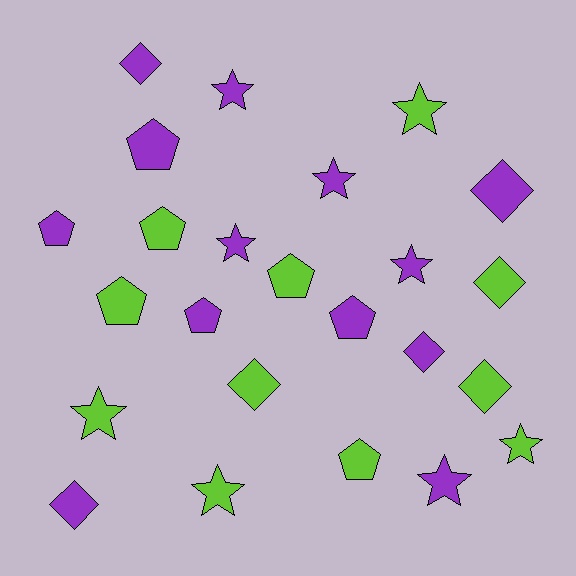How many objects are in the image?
There are 24 objects.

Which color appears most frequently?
Purple, with 13 objects.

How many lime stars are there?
There are 4 lime stars.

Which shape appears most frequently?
Star, with 9 objects.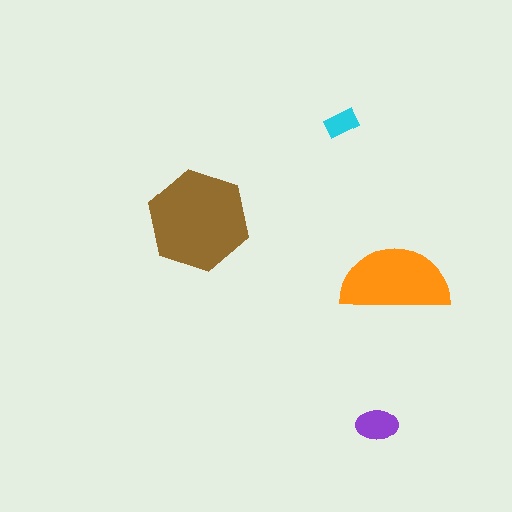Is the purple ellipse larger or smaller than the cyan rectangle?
Larger.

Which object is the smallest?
The cyan rectangle.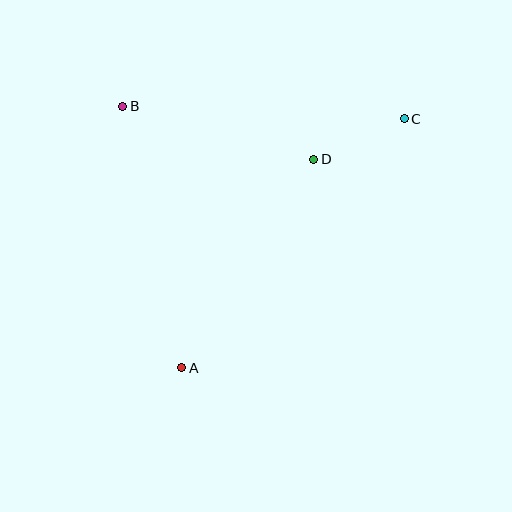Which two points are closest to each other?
Points C and D are closest to each other.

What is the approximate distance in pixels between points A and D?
The distance between A and D is approximately 247 pixels.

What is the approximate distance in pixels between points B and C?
The distance between B and C is approximately 282 pixels.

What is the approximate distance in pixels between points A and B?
The distance between A and B is approximately 268 pixels.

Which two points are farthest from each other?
Points A and C are farthest from each other.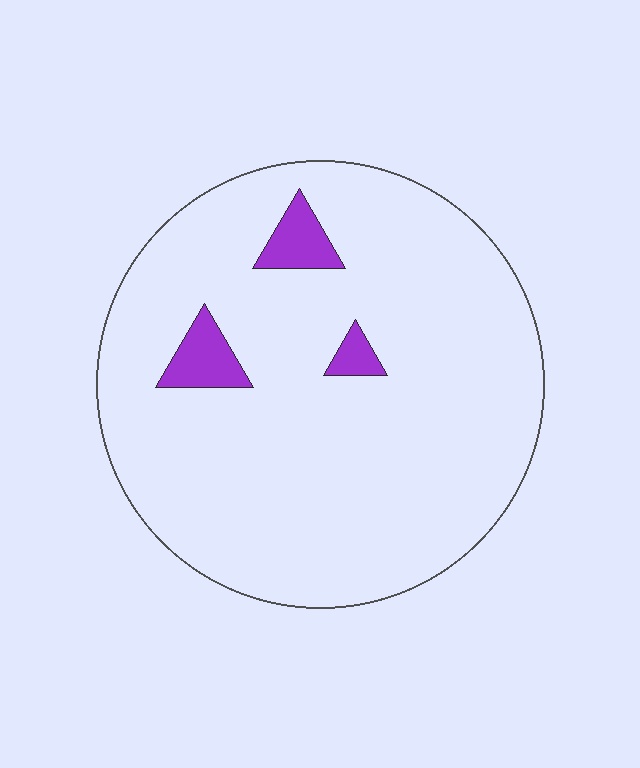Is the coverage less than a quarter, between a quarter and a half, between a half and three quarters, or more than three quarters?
Less than a quarter.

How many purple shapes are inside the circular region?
3.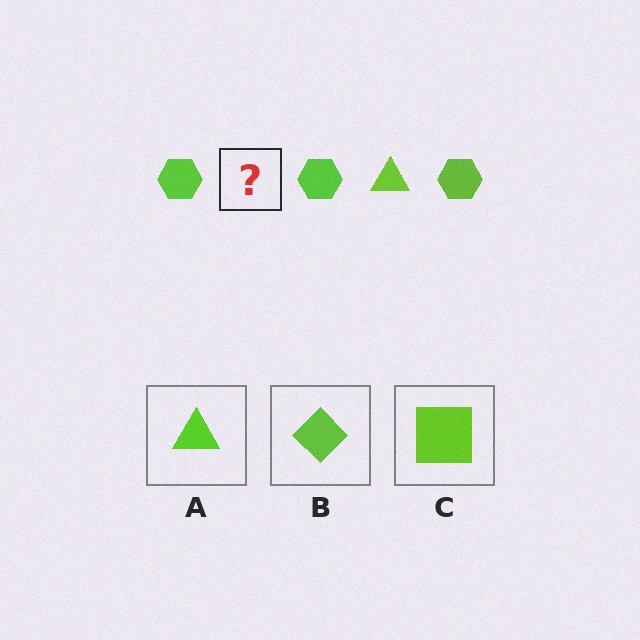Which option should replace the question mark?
Option A.